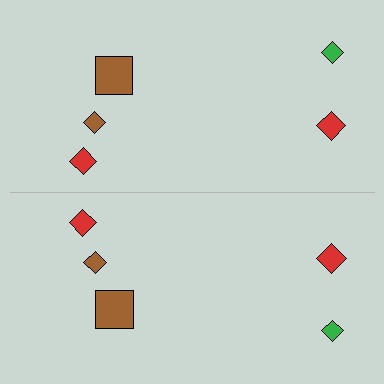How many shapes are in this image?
There are 10 shapes in this image.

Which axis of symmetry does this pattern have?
The pattern has a horizontal axis of symmetry running through the center of the image.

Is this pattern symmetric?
Yes, this pattern has bilateral (reflection) symmetry.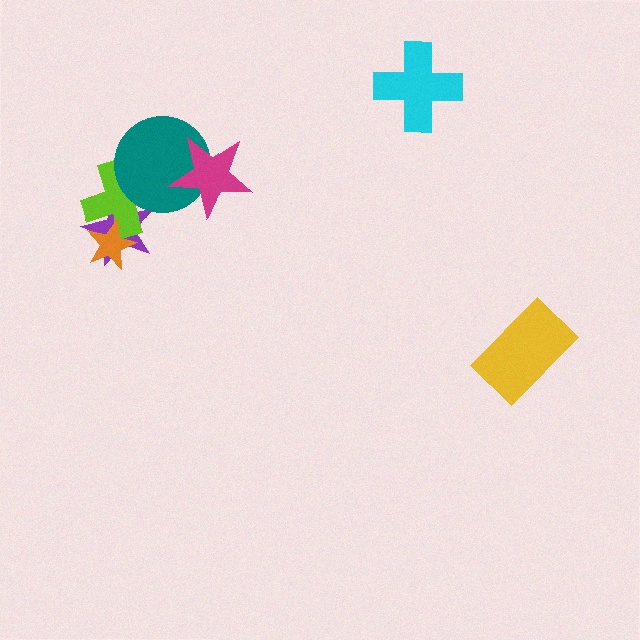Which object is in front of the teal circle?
The magenta star is in front of the teal circle.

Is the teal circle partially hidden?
Yes, it is partially covered by another shape.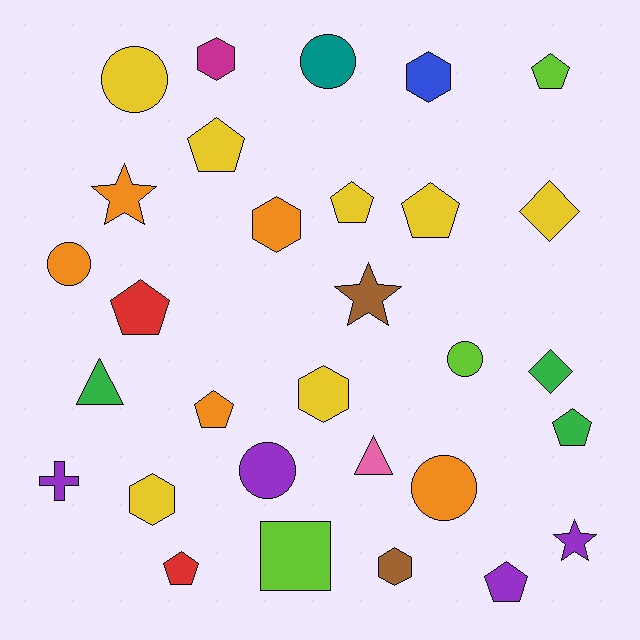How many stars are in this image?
There are 3 stars.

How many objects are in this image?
There are 30 objects.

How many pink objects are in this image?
There is 1 pink object.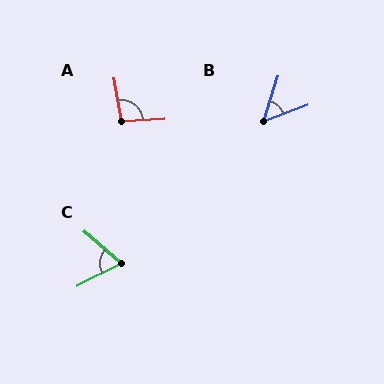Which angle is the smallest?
B, at approximately 53 degrees.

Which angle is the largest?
A, at approximately 96 degrees.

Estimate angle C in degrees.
Approximately 67 degrees.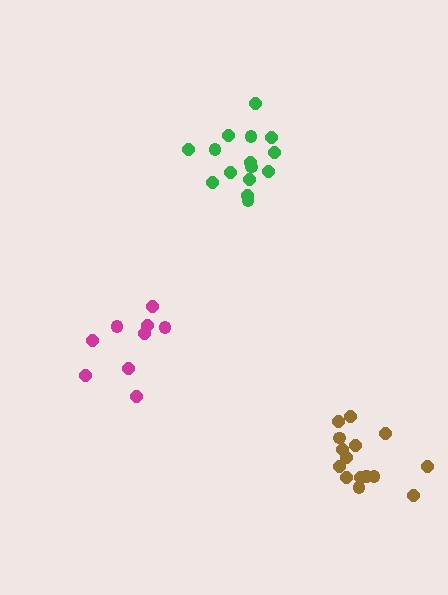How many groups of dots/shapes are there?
There are 3 groups.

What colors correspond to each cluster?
The clusters are colored: brown, green, magenta.